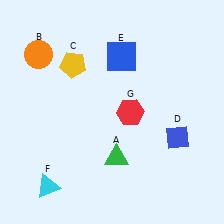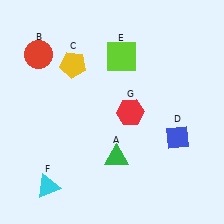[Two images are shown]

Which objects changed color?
B changed from orange to red. E changed from blue to lime.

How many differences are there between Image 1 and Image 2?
There are 2 differences between the two images.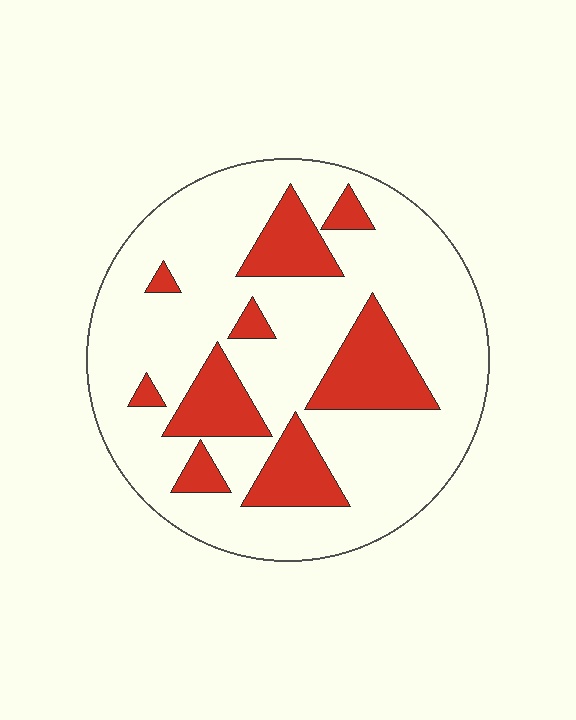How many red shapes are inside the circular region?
9.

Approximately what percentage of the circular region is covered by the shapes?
Approximately 25%.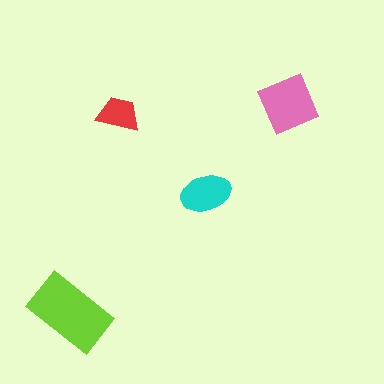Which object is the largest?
The lime rectangle.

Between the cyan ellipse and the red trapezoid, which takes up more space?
The cyan ellipse.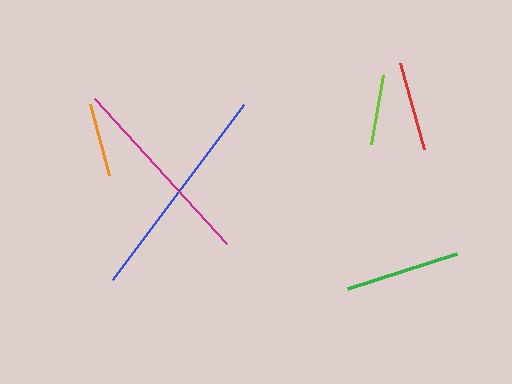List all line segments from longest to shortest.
From longest to shortest: blue, magenta, green, red, orange, lime.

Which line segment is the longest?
The blue line is the longest at approximately 218 pixels.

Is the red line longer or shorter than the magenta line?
The magenta line is longer than the red line.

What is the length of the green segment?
The green segment is approximately 115 pixels long.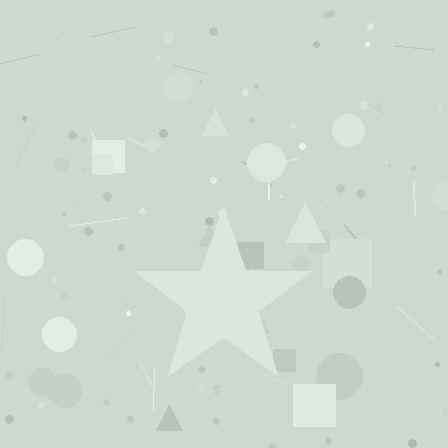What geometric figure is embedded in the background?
A star is embedded in the background.